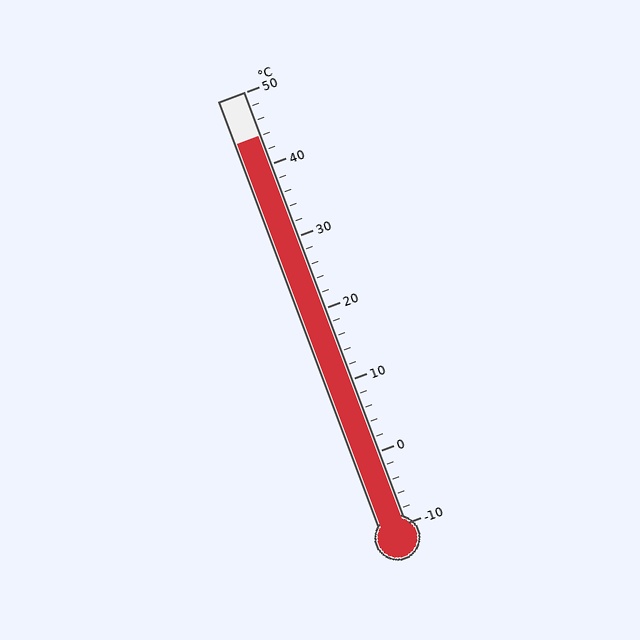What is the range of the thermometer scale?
The thermometer scale ranges from -10°C to 50°C.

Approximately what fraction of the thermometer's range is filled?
The thermometer is filled to approximately 90% of its range.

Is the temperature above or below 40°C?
The temperature is above 40°C.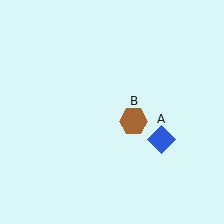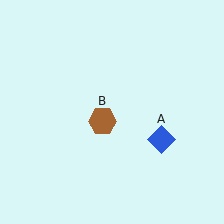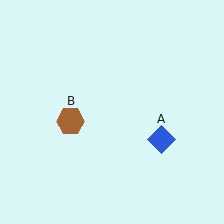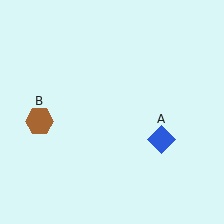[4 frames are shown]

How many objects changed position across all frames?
1 object changed position: brown hexagon (object B).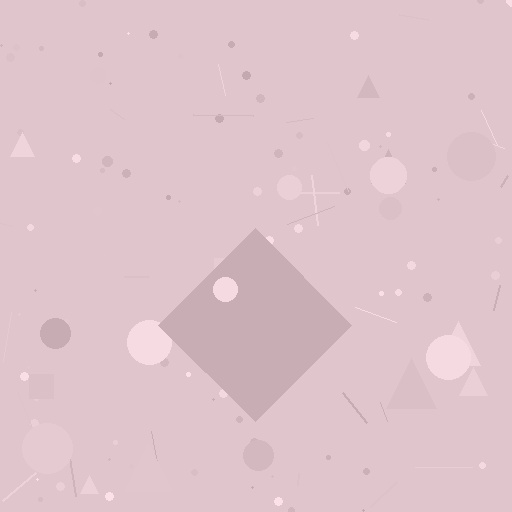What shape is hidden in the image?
A diamond is hidden in the image.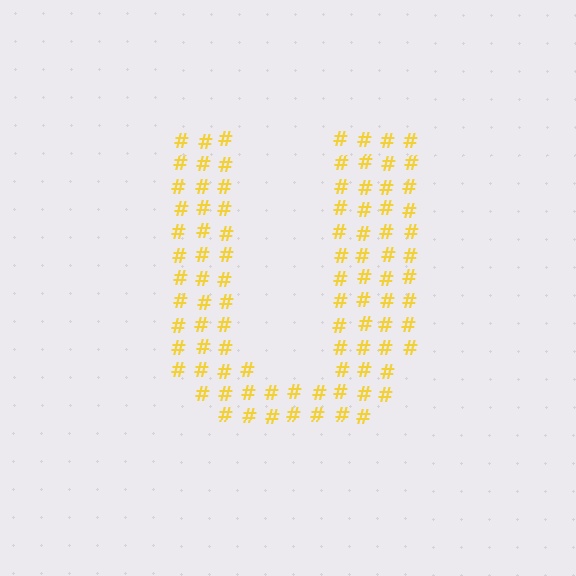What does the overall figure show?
The overall figure shows the letter U.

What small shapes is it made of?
It is made of small hash symbols.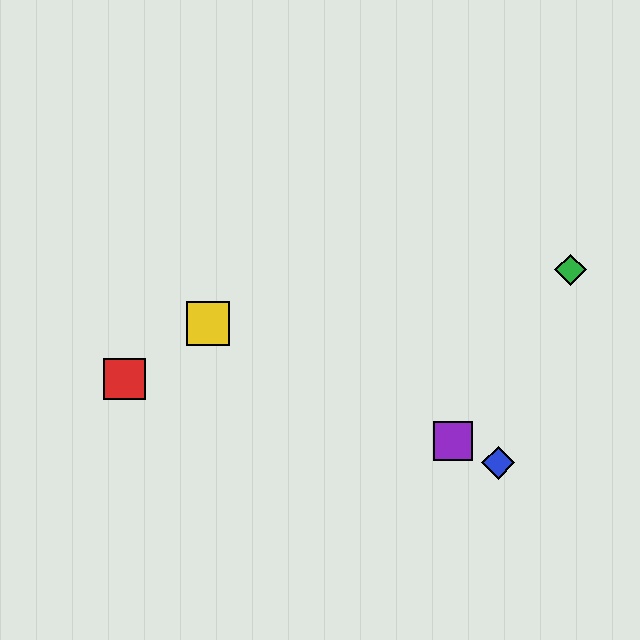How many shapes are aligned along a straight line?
3 shapes (the blue diamond, the yellow square, the purple square) are aligned along a straight line.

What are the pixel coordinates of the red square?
The red square is at (125, 379).